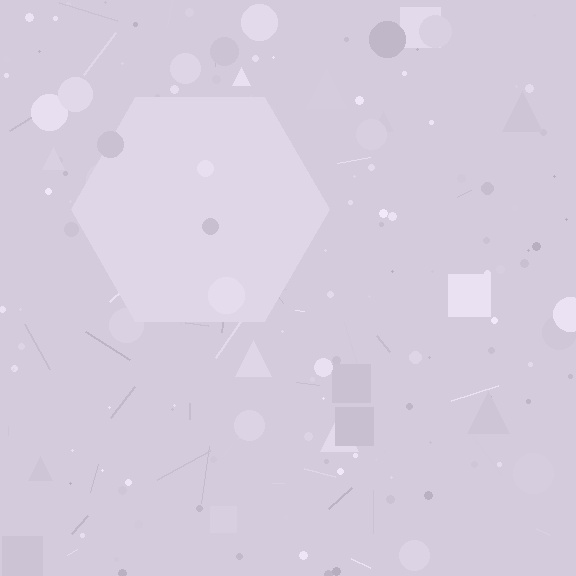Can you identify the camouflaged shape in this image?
The camouflaged shape is a hexagon.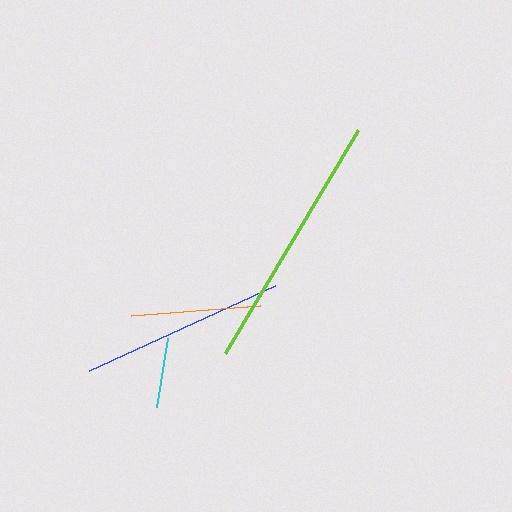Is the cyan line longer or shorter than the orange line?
The orange line is longer than the cyan line.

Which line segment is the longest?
The lime line is the longest at approximately 259 pixels.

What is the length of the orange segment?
The orange segment is approximately 129 pixels long.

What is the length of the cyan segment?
The cyan segment is approximately 70 pixels long.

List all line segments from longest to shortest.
From longest to shortest: lime, blue, orange, cyan.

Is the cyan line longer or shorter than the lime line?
The lime line is longer than the cyan line.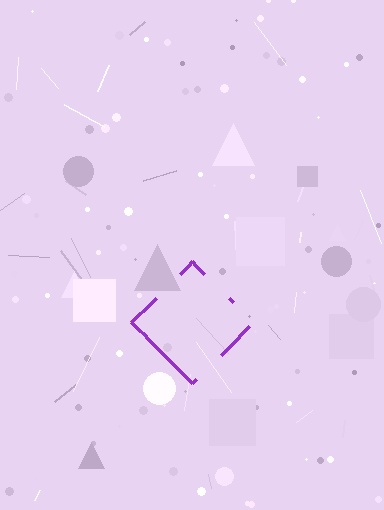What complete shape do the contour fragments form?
The contour fragments form a diamond.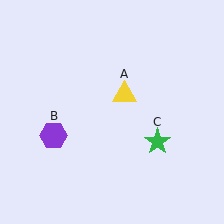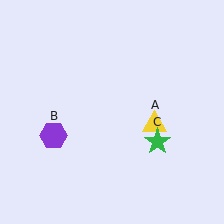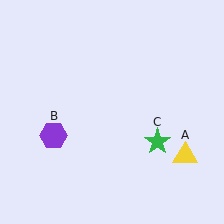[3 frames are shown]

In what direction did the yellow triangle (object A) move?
The yellow triangle (object A) moved down and to the right.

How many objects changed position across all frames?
1 object changed position: yellow triangle (object A).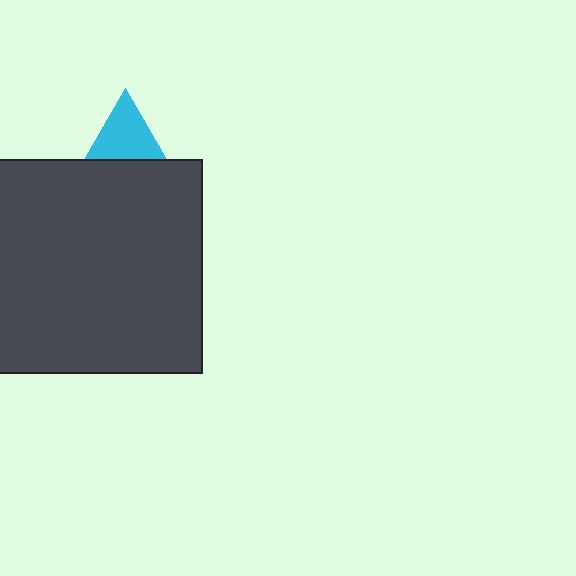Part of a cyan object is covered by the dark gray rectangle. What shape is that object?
It is a triangle.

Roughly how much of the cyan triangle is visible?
About half of it is visible (roughly 48%).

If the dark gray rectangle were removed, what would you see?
You would see the complete cyan triangle.